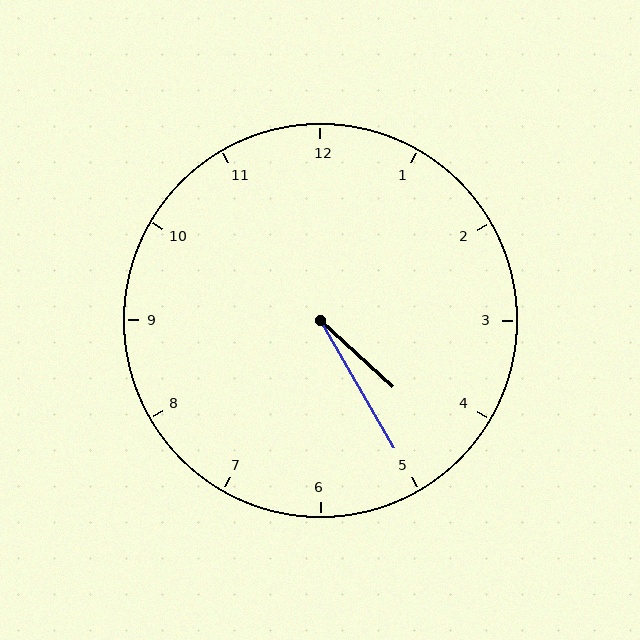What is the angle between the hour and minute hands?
Approximately 18 degrees.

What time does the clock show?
4:25.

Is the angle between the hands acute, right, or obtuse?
It is acute.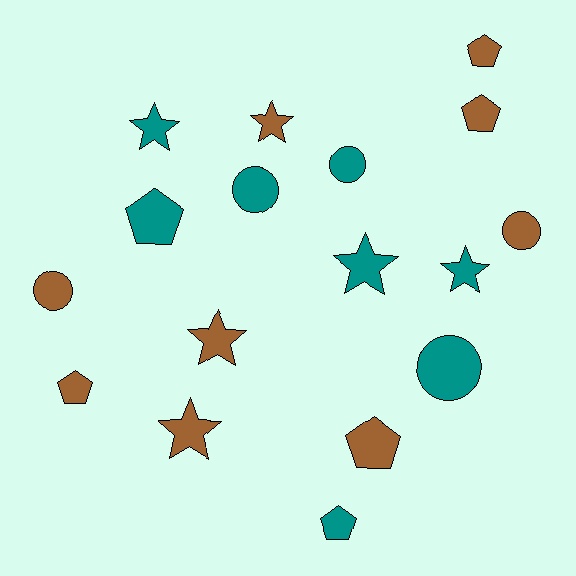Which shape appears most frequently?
Star, with 6 objects.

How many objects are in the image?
There are 17 objects.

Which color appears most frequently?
Brown, with 9 objects.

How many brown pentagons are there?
There are 4 brown pentagons.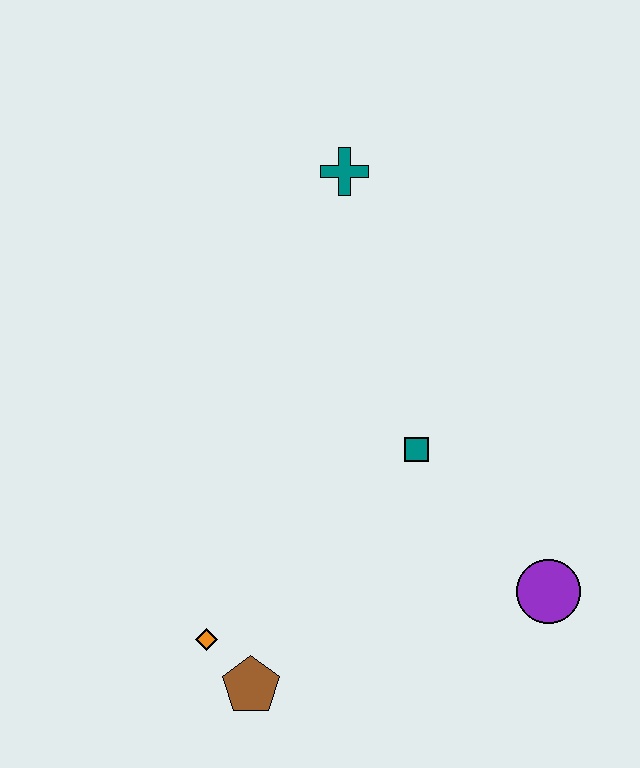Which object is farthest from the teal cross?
The brown pentagon is farthest from the teal cross.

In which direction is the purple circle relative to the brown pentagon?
The purple circle is to the right of the brown pentagon.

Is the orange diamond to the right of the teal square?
No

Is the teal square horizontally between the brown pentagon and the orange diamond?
No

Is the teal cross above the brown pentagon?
Yes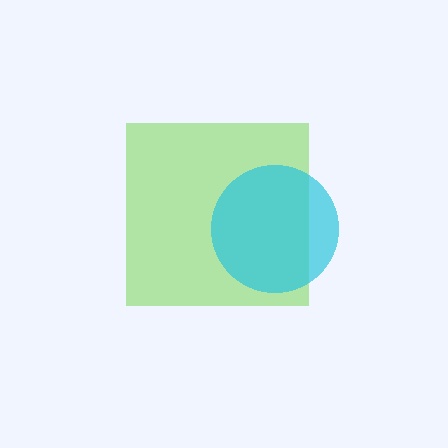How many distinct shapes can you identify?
There are 2 distinct shapes: a lime square, a cyan circle.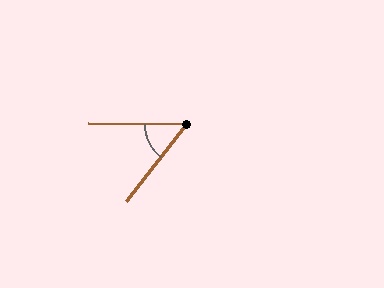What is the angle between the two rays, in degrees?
Approximately 53 degrees.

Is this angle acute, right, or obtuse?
It is acute.